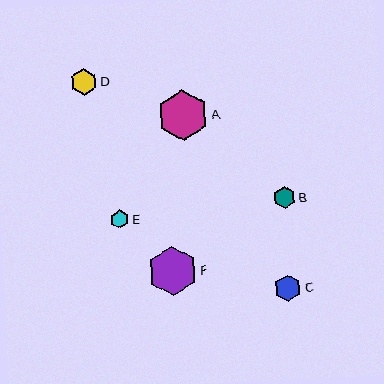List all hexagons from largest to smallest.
From largest to smallest: A, F, D, C, B, E.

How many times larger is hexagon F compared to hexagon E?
Hexagon F is approximately 2.7 times the size of hexagon E.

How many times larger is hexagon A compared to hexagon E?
Hexagon A is approximately 2.8 times the size of hexagon E.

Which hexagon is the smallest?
Hexagon E is the smallest with a size of approximately 18 pixels.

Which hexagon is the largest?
Hexagon A is the largest with a size of approximately 51 pixels.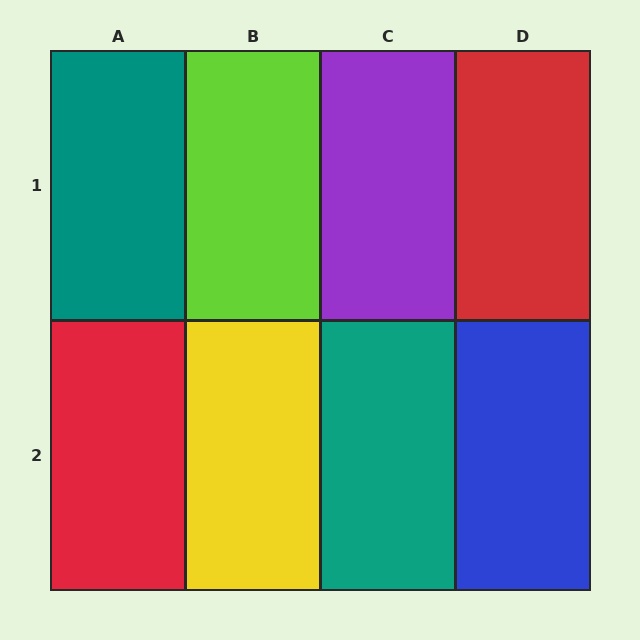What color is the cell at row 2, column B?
Yellow.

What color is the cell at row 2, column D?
Blue.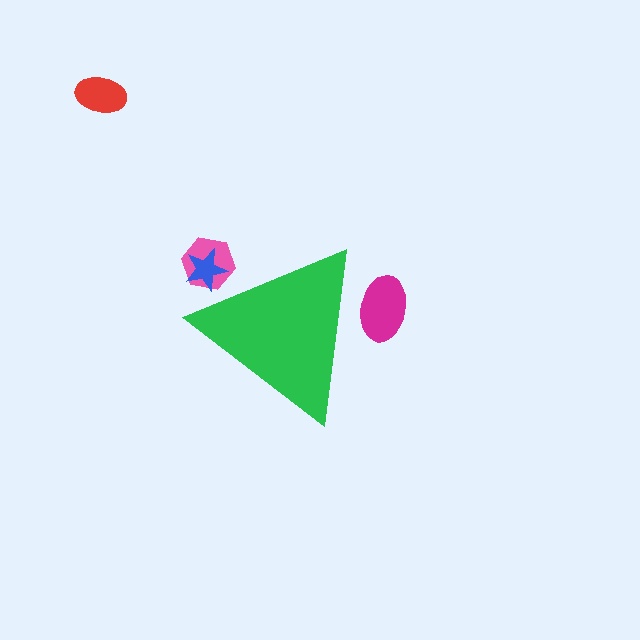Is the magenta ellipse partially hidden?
Yes, the magenta ellipse is partially hidden behind the green triangle.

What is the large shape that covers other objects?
A green triangle.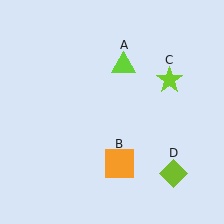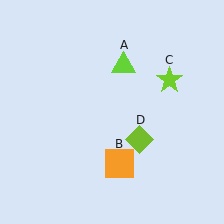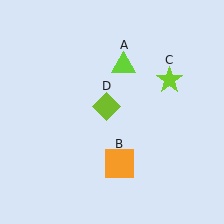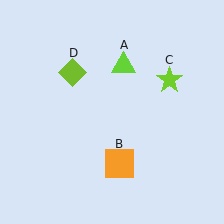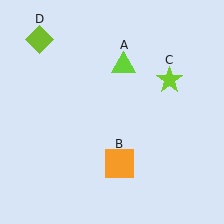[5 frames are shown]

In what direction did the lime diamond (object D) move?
The lime diamond (object D) moved up and to the left.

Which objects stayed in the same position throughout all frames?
Lime triangle (object A) and orange square (object B) and lime star (object C) remained stationary.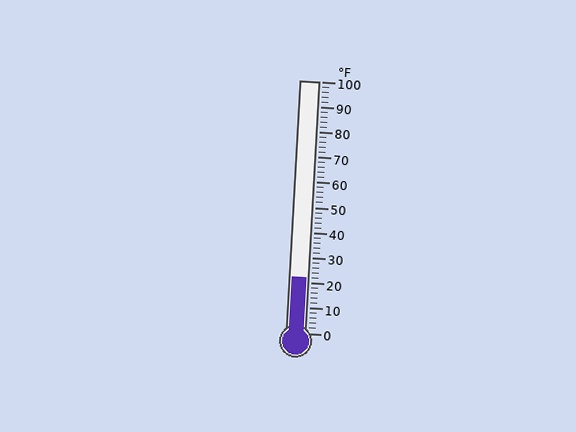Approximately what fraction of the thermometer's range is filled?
The thermometer is filled to approximately 20% of its range.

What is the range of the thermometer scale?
The thermometer scale ranges from 0°F to 100°F.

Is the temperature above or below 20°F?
The temperature is above 20°F.